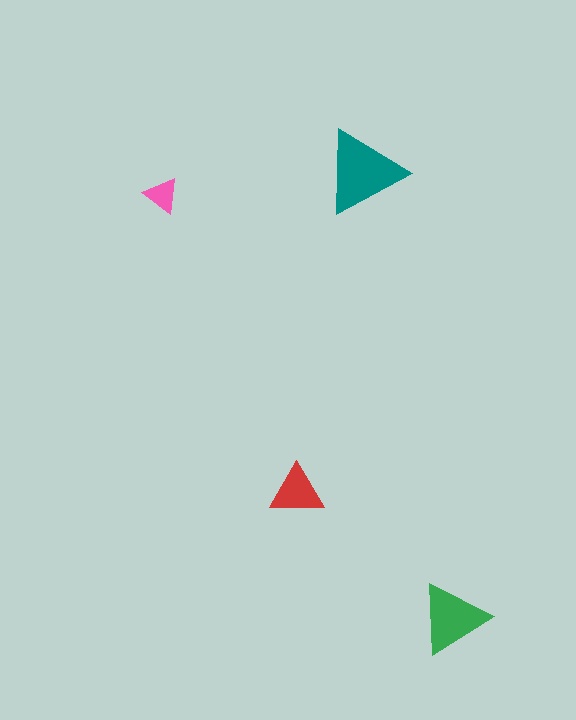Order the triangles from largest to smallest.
the teal one, the green one, the red one, the pink one.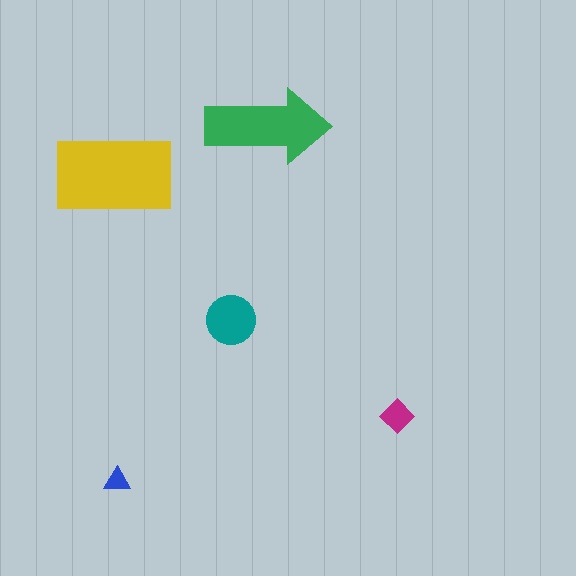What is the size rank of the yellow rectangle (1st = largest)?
1st.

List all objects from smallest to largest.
The blue triangle, the magenta diamond, the teal circle, the green arrow, the yellow rectangle.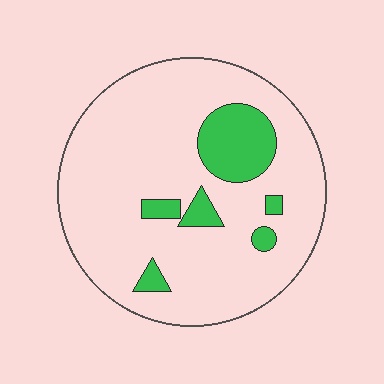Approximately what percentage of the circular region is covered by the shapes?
Approximately 15%.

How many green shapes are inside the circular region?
6.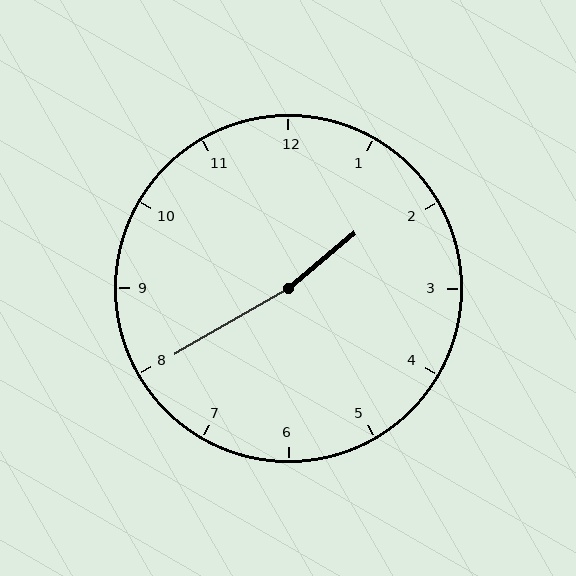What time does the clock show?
1:40.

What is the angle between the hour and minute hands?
Approximately 170 degrees.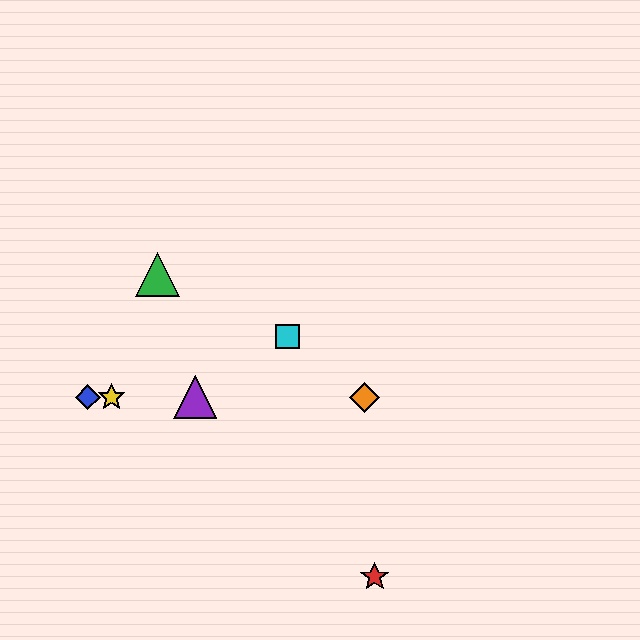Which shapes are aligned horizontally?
The blue diamond, the yellow star, the purple triangle, the orange diamond are aligned horizontally.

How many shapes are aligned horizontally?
4 shapes (the blue diamond, the yellow star, the purple triangle, the orange diamond) are aligned horizontally.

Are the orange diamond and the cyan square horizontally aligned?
No, the orange diamond is at y≈397 and the cyan square is at y≈337.